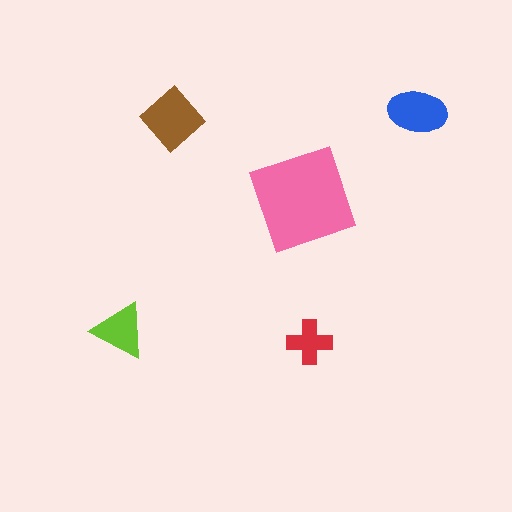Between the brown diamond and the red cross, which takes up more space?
The brown diamond.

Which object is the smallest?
The red cross.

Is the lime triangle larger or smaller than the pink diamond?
Smaller.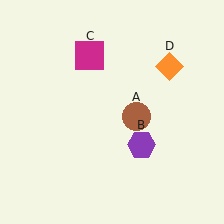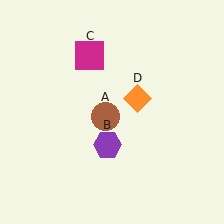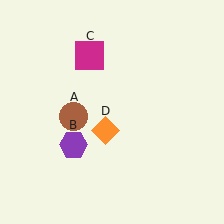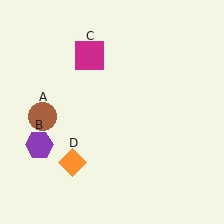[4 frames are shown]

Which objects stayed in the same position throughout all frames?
Magenta square (object C) remained stationary.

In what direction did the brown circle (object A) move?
The brown circle (object A) moved left.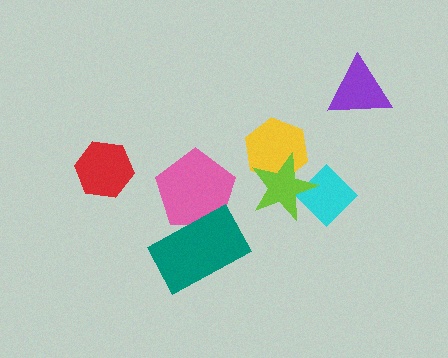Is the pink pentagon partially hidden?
Yes, it is partially covered by another shape.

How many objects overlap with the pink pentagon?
1 object overlaps with the pink pentagon.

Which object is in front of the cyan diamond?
The lime star is in front of the cyan diamond.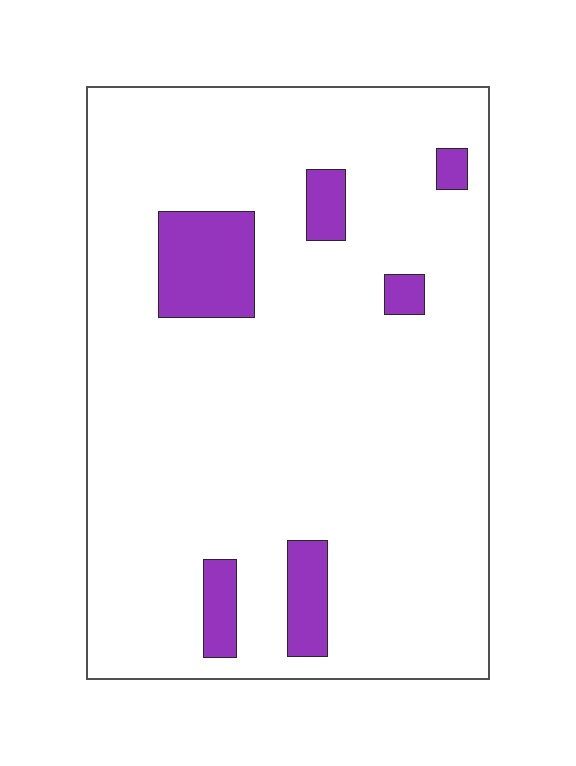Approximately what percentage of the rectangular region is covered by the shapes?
Approximately 10%.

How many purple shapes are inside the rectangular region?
6.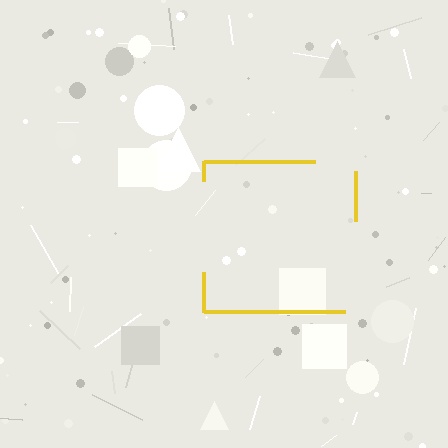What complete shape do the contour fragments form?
The contour fragments form a square.